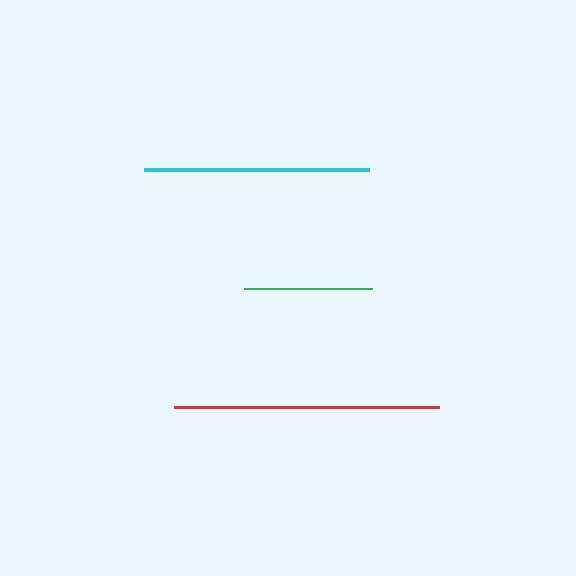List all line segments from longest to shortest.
From longest to shortest: red, cyan, green.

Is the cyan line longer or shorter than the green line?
The cyan line is longer than the green line.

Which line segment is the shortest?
The green line is the shortest at approximately 128 pixels.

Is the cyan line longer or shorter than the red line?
The red line is longer than the cyan line.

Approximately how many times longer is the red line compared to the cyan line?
The red line is approximately 1.2 times the length of the cyan line.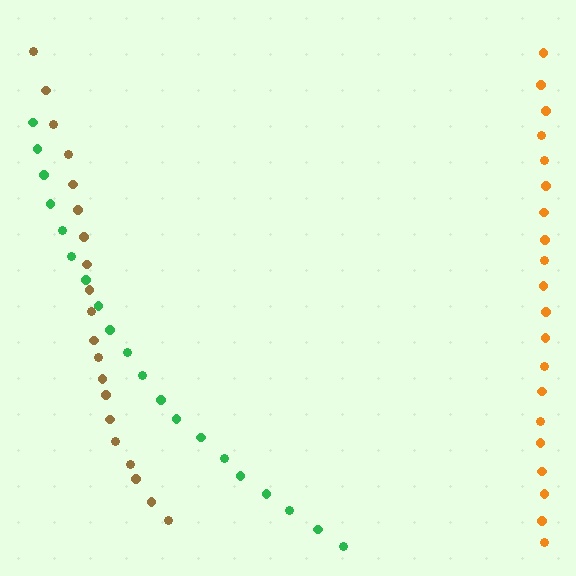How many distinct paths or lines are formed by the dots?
There are 3 distinct paths.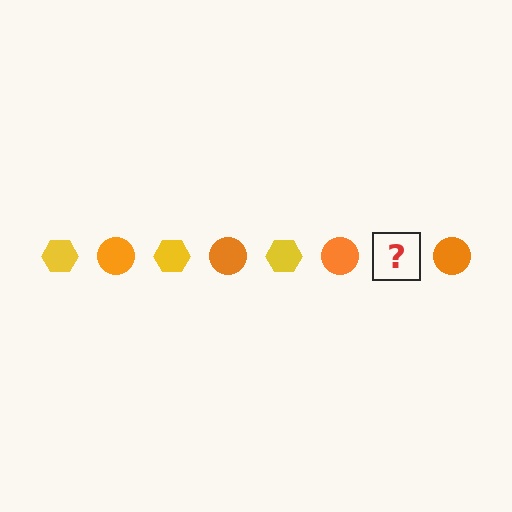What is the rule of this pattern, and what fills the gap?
The rule is that the pattern alternates between yellow hexagon and orange circle. The gap should be filled with a yellow hexagon.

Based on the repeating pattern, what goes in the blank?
The blank should be a yellow hexagon.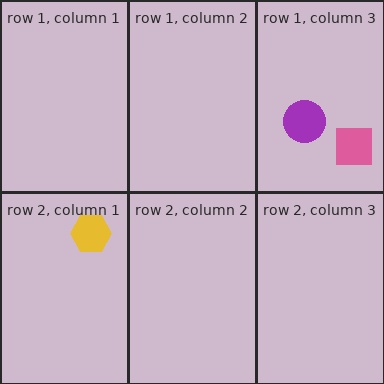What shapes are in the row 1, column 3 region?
The pink square, the purple circle.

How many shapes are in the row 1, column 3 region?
2.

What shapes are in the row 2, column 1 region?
The yellow hexagon.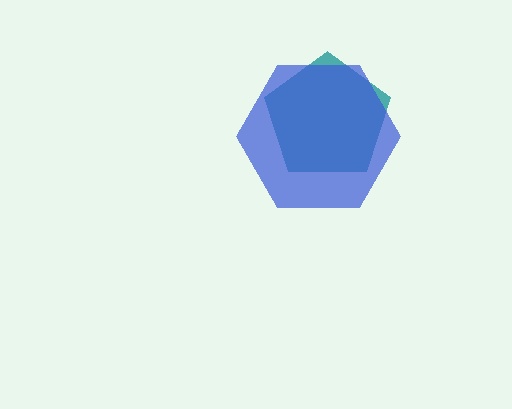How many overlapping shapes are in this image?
There are 2 overlapping shapes in the image.